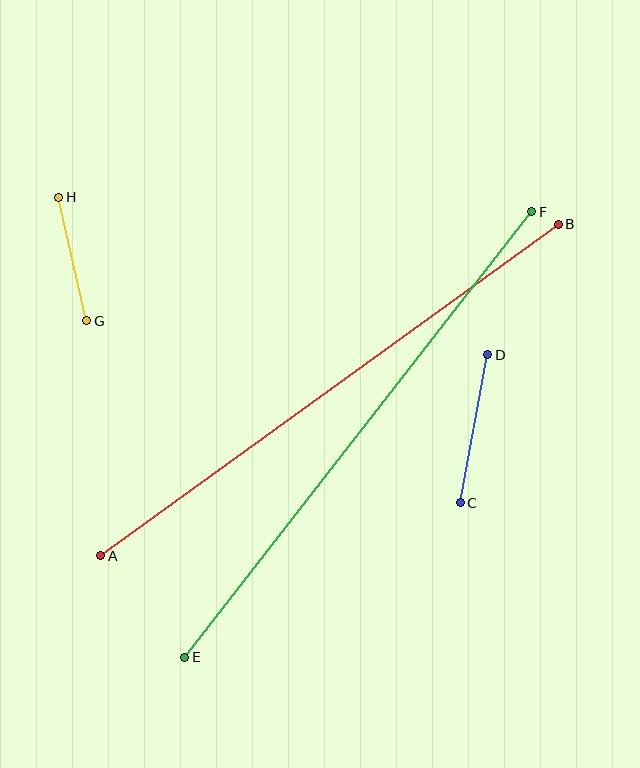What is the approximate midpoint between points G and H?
The midpoint is at approximately (73, 259) pixels.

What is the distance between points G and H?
The distance is approximately 127 pixels.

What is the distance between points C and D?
The distance is approximately 150 pixels.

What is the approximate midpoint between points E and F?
The midpoint is at approximately (358, 434) pixels.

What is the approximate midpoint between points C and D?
The midpoint is at approximately (474, 429) pixels.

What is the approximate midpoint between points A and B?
The midpoint is at approximately (330, 390) pixels.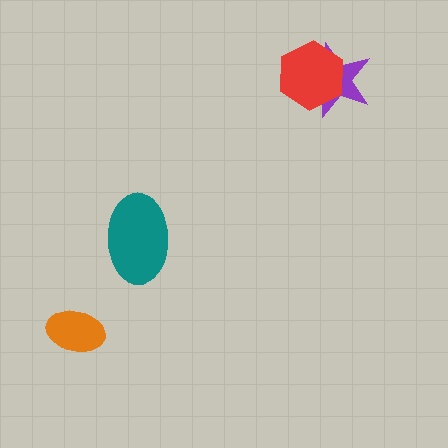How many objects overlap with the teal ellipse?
0 objects overlap with the teal ellipse.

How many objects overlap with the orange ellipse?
0 objects overlap with the orange ellipse.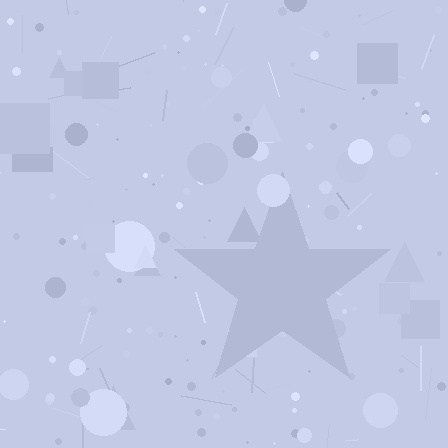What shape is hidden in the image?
A star is hidden in the image.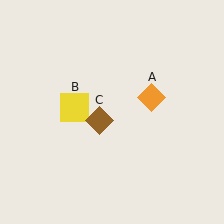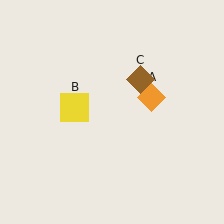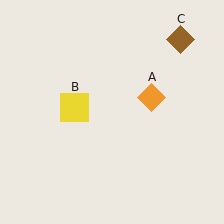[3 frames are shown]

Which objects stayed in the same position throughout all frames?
Orange diamond (object A) and yellow square (object B) remained stationary.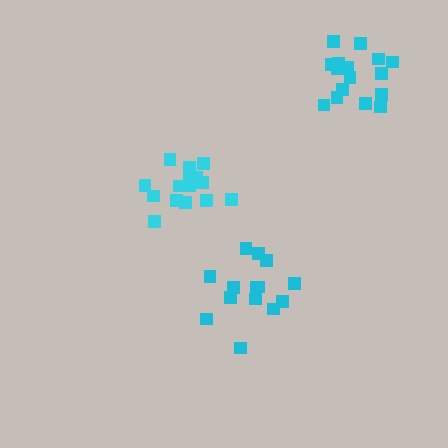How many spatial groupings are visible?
There are 3 spatial groupings.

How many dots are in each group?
Group 1: 14 dots, Group 2: 16 dots, Group 3: 17 dots (47 total).